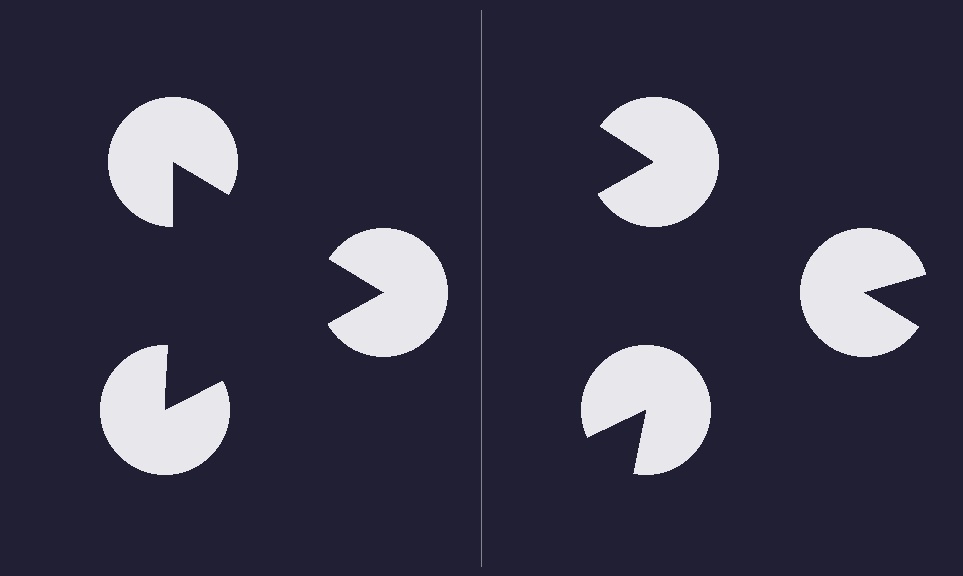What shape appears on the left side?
An illusory triangle.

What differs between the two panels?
The pac-man discs are positioned identically on both sides; only the wedge orientations differ. On the left they align to a triangle; on the right they are misaligned.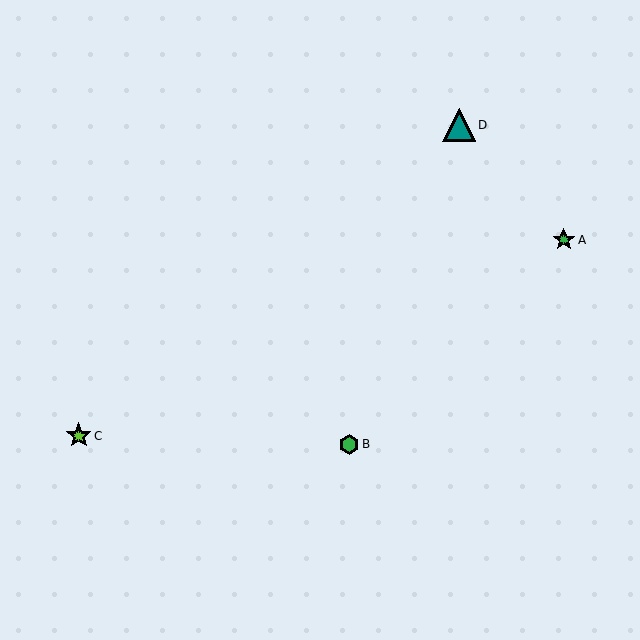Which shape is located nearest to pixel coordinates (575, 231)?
The green star (labeled A) at (564, 240) is nearest to that location.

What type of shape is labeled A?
Shape A is a green star.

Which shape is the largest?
The teal triangle (labeled D) is the largest.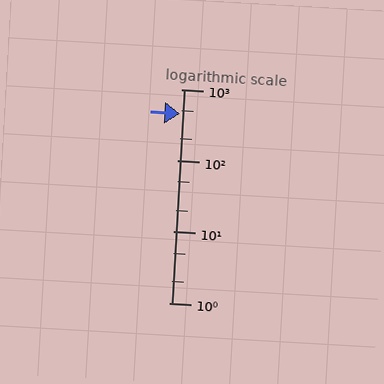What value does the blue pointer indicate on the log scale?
The pointer indicates approximately 460.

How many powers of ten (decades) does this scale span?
The scale spans 3 decades, from 1 to 1000.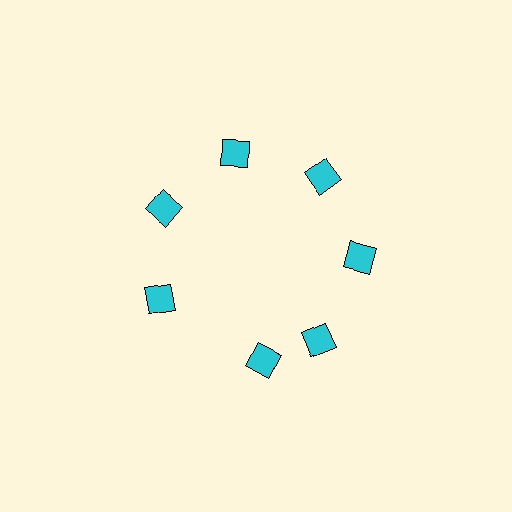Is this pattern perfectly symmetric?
No. The 7 cyan diamonds are arranged in a ring, but one element near the 6 o'clock position is rotated out of alignment along the ring, breaking the 7-fold rotational symmetry.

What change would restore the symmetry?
The symmetry would be restored by rotating it back into even spacing with its neighbors so that all 7 diamonds sit at equal angles and equal distance from the center.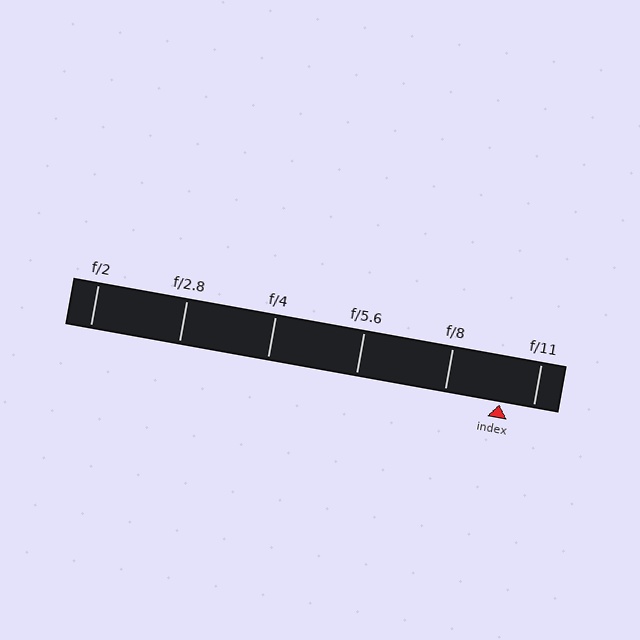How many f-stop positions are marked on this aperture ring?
There are 6 f-stop positions marked.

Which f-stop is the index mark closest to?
The index mark is closest to f/11.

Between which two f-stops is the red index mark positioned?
The index mark is between f/8 and f/11.